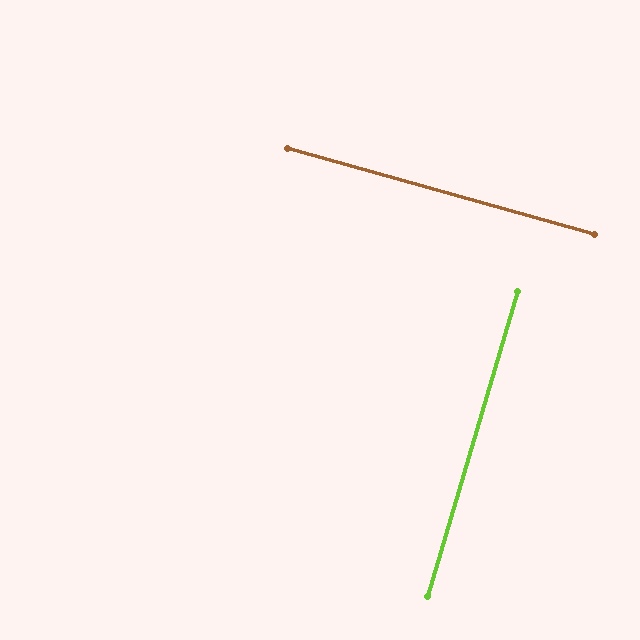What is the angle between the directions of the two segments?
Approximately 89 degrees.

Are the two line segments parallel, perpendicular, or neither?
Perpendicular — they meet at approximately 89°.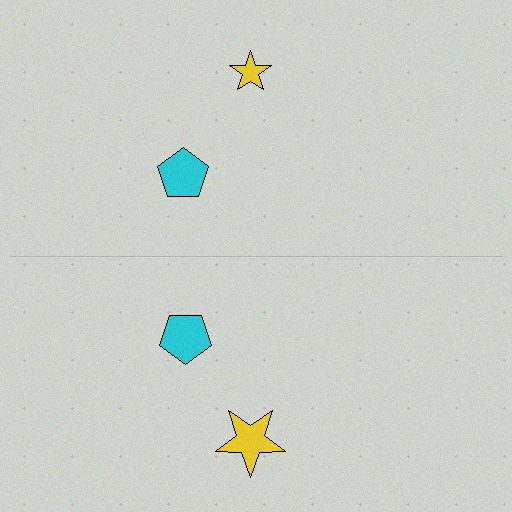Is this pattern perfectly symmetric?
No, the pattern is not perfectly symmetric. The yellow star on the bottom side has a different size than its mirror counterpart.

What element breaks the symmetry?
The yellow star on the bottom side has a different size than its mirror counterpart.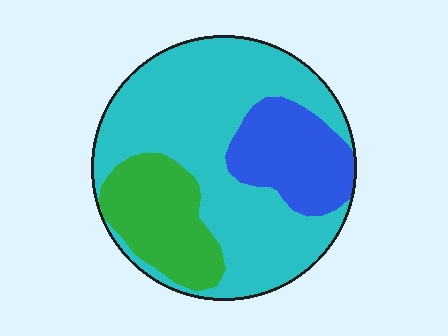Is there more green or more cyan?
Cyan.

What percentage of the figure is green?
Green covers 20% of the figure.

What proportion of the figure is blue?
Blue takes up about one fifth (1/5) of the figure.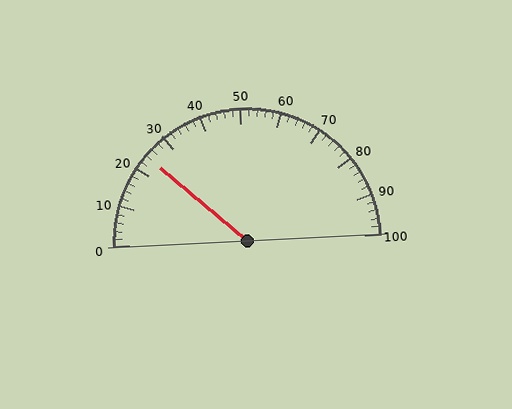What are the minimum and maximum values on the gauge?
The gauge ranges from 0 to 100.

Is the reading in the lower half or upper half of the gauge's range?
The reading is in the lower half of the range (0 to 100).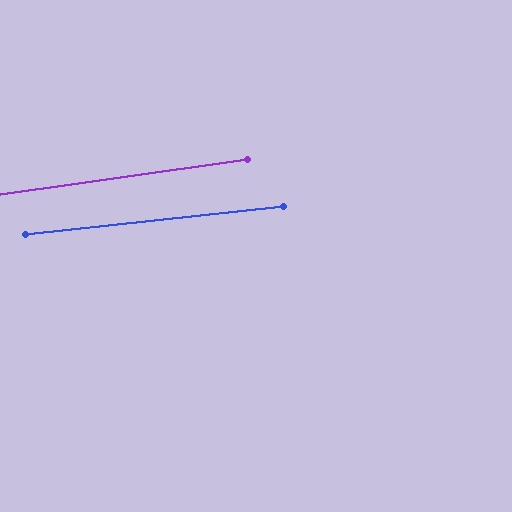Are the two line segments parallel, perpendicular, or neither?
Parallel — their directions differ by only 1.9°.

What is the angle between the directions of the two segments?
Approximately 2 degrees.